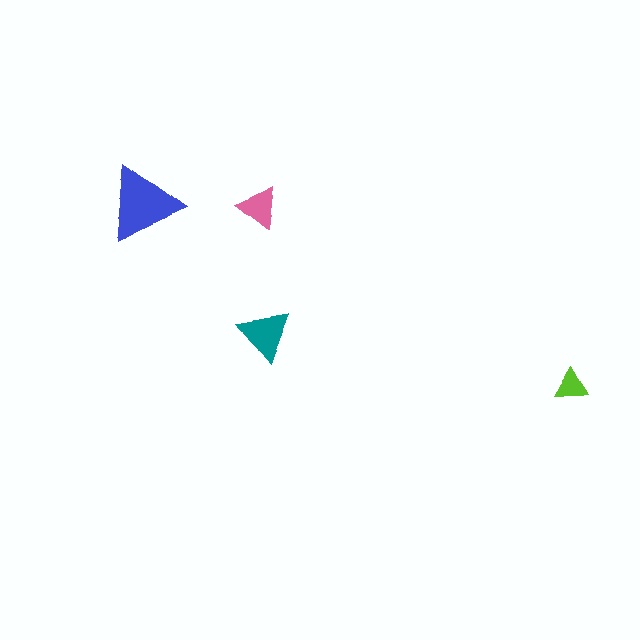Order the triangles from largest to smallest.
the blue one, the teal one, the pink one, the lime one.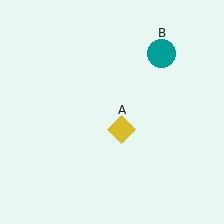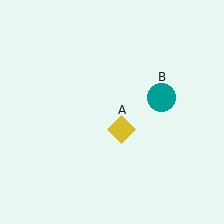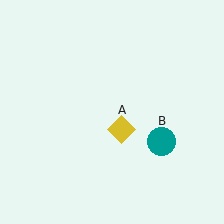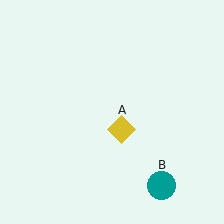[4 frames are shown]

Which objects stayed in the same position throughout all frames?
Yellow diamond (object A) remained stationary.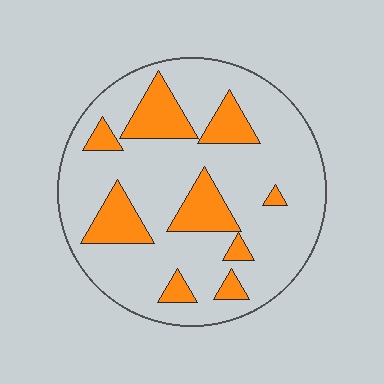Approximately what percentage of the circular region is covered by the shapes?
Approximately 20%.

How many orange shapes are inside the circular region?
9.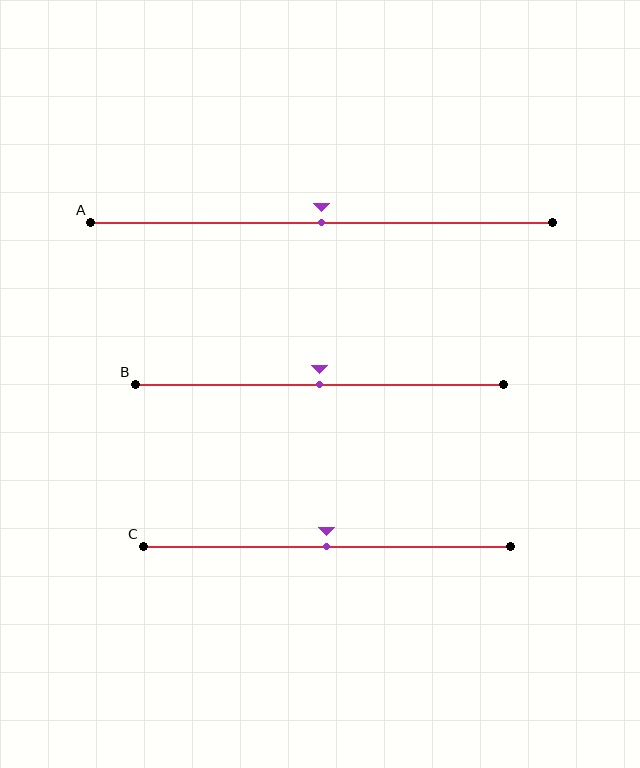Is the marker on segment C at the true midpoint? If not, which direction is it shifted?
Yes, the marker on segment C is at the true midpoint.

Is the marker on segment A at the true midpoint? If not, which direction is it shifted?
Yes, the marker on segment A is at the true midpoint.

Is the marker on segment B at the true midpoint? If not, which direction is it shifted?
Yes, the marker on segment B is at the true midpoint.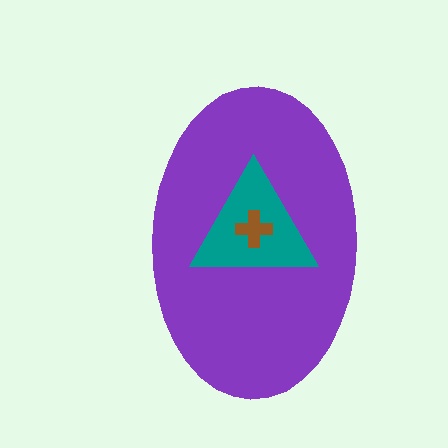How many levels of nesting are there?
3.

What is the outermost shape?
The purple ellipse.